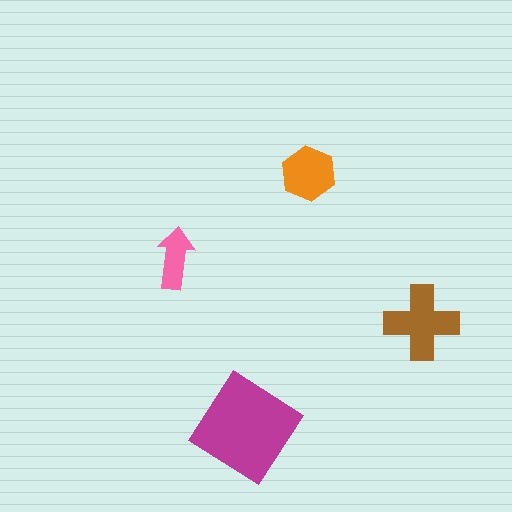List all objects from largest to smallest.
The magenta diamond, the brown cross, the orange hexagon, the pink arrow.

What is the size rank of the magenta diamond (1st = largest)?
1st.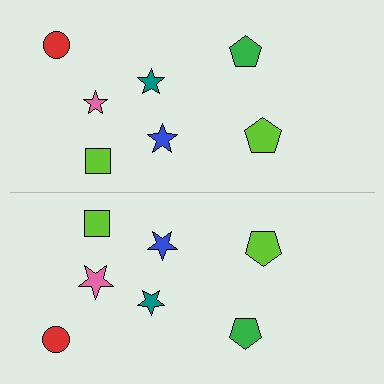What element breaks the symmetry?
The pink star on the bottom side has a different size than its mirror counterpart.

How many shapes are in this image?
There are 14 shapes in this image.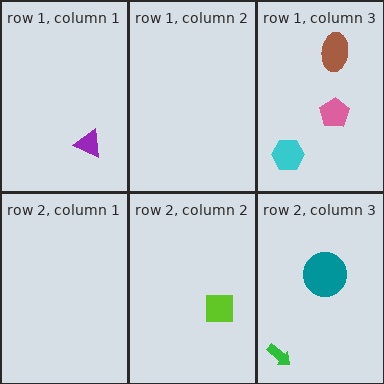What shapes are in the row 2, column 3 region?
The teal circle, the green arrow.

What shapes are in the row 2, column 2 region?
The lime square.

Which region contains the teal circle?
The row 2, column 3 region.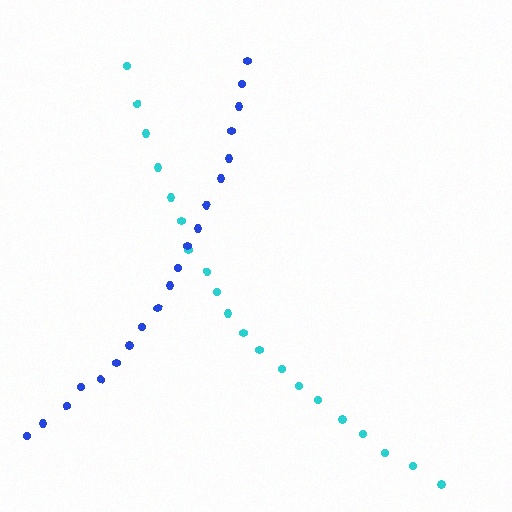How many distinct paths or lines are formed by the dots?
There are 2 distinct paths.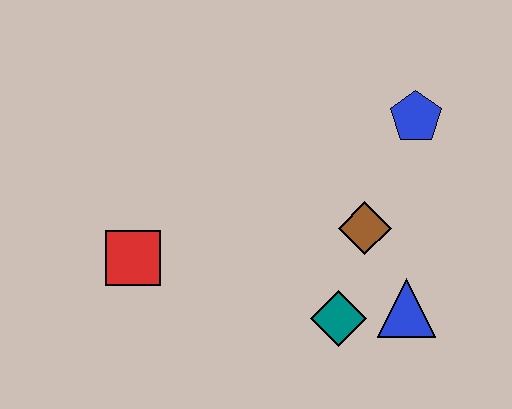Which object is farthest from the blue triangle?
The red square is farthest from the blue triangle.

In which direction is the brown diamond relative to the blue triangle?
The brown diamond is above the blue triangle.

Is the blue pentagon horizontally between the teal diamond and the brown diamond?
No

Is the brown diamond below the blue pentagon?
Yes